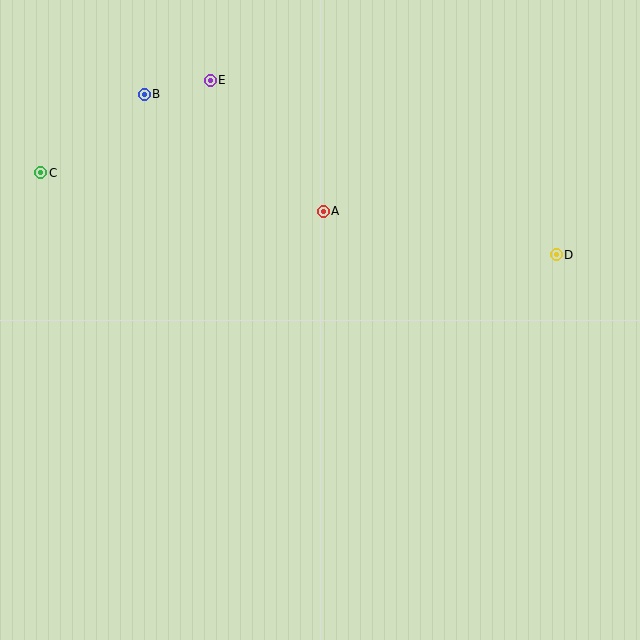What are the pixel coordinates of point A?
Point A is at (323, 211).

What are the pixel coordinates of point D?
Point D is at (556, 255).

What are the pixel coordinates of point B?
Point B is at (144, 94).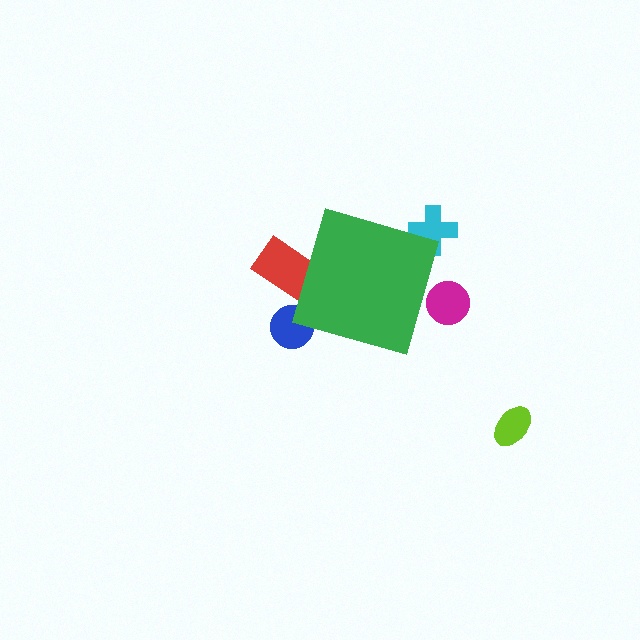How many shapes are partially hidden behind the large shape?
4 shapes are partially hidden.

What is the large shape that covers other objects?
A green diamond.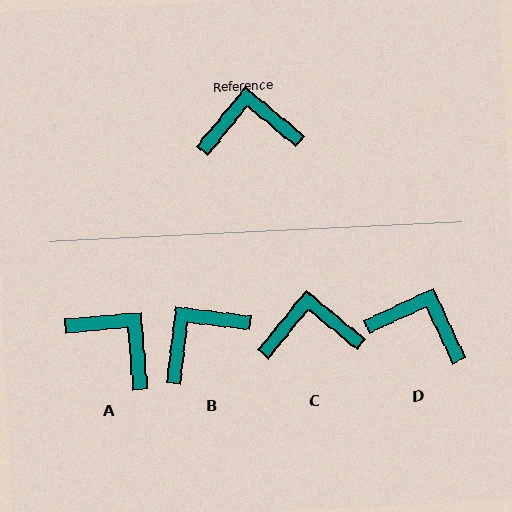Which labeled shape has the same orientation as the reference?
C.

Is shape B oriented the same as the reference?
No, it is off by about 33 degrees.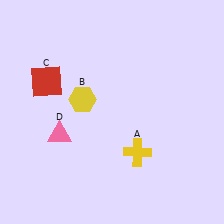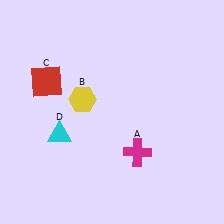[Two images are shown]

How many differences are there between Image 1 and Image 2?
There are 2 differences between the two images.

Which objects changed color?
A changed from yellow to magenta. D changed from pink to cyan.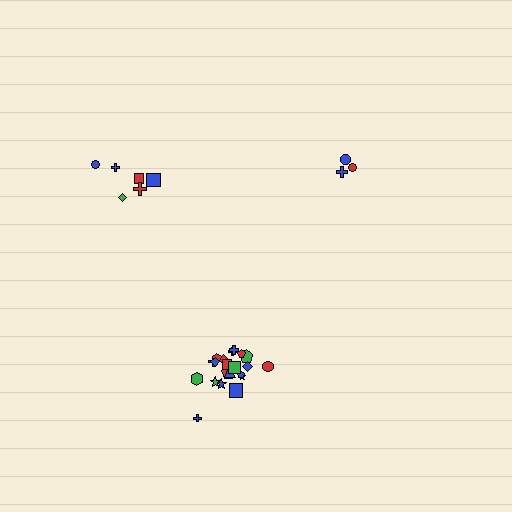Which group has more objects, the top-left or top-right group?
The top-left group.